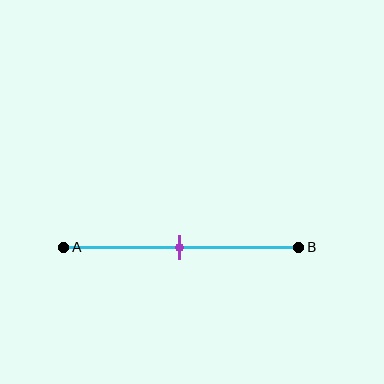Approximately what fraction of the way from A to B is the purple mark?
The purple mark is approximately 50% of the way from A to B.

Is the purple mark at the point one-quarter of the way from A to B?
No, the mark is at about 50% from A, not at the 25% one-quarter point.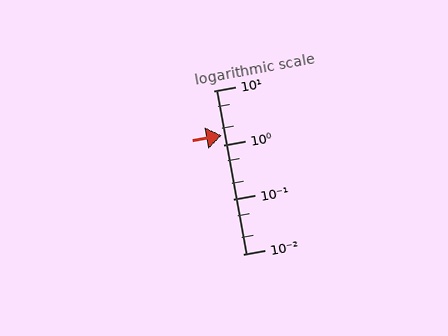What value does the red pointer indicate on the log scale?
The pointer indicates approximately 1.5.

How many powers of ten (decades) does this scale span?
The scale spans 3 decades, from 0.01 to 10.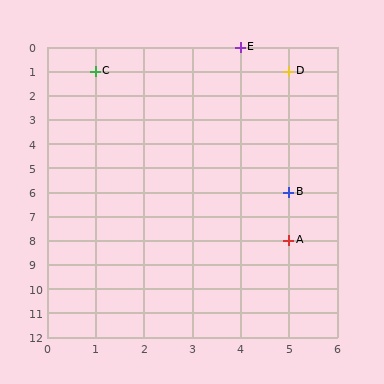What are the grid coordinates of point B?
Point B is at grid coordinates (5, 6).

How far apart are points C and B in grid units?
Points C and B are 4 columns and 5 rows apart (about 6.4 grid units diagonally).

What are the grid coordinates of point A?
Point A is at grid coordinates (5, 8).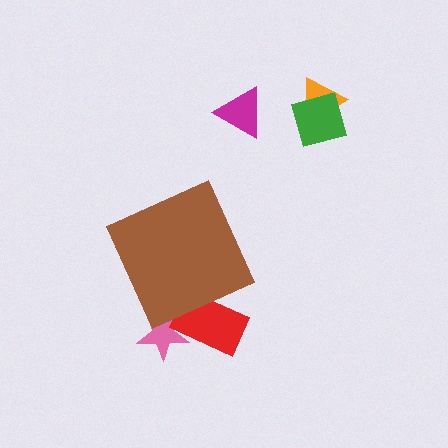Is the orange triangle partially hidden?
No, the orange triangle is fully visible.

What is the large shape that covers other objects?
A brown diamond.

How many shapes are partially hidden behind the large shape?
2 shapes are partially hidden.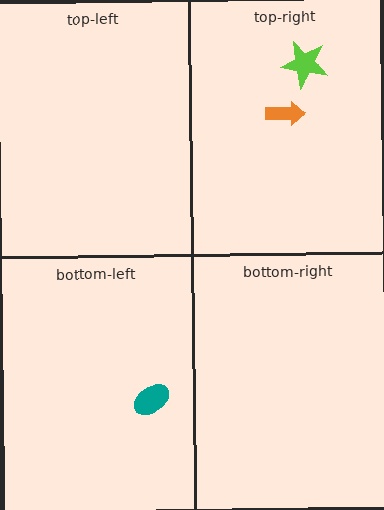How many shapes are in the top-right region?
2.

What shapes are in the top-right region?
The lime star, the orange arrow.